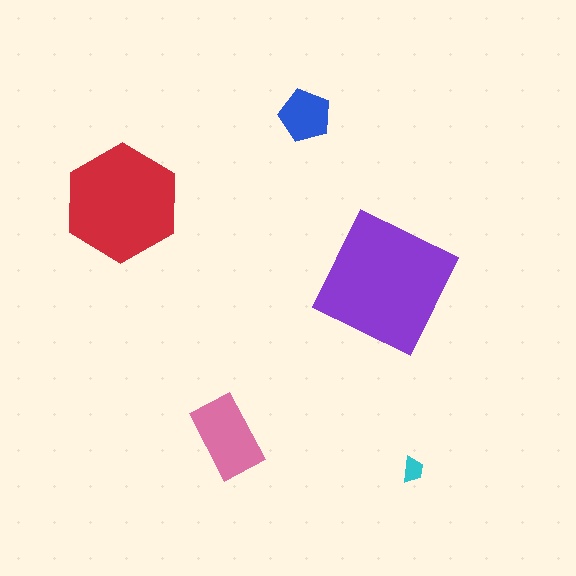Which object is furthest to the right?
The cyan trapezoid is rightmost.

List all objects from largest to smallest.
The purple square, the red hexagon, the pink rectangle, the blue pentagon, the cyan trapezoid.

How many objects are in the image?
There are 5 objects in the image.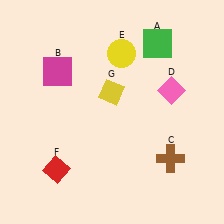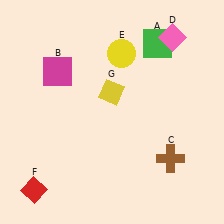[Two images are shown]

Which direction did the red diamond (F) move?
The red diamond (F) moved left.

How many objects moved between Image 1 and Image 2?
2 objects moved between the two images.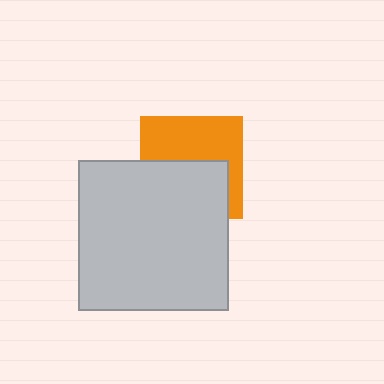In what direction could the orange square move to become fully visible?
The orange square could move up. That would shift it out from behind the light gray square entirely.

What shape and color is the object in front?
The object in front is a light gray square.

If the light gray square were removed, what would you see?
You would see the complete orange square.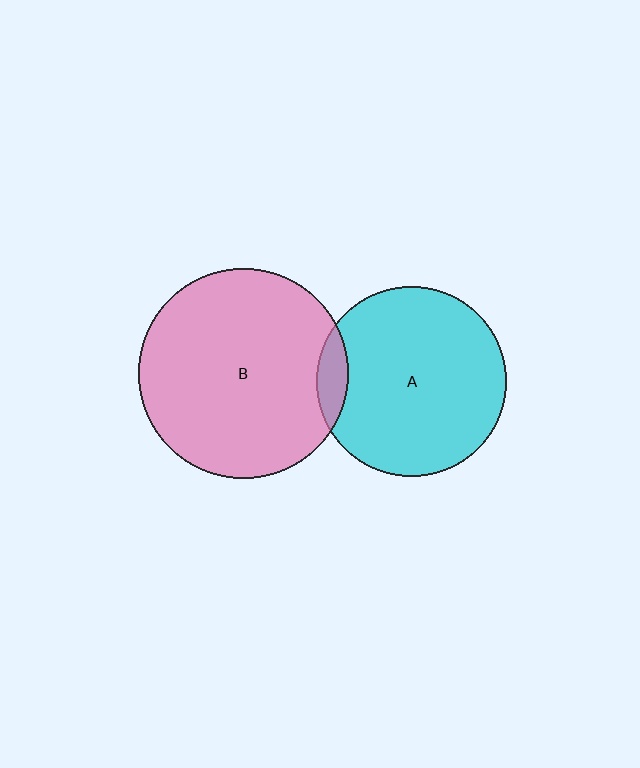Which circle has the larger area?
Circle B (pink).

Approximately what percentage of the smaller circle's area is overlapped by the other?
Approximately 10%.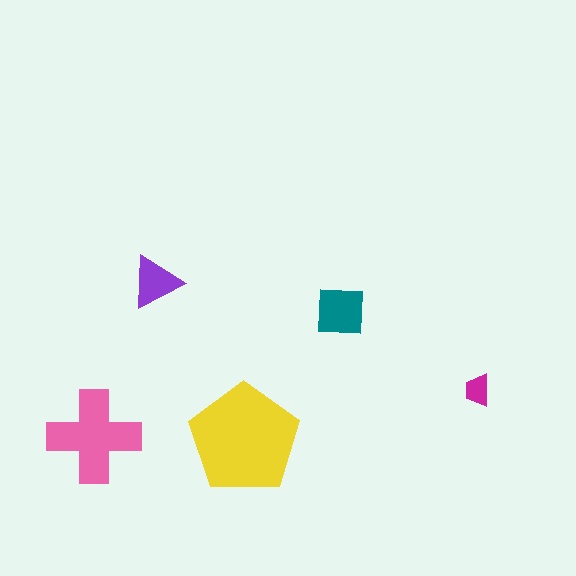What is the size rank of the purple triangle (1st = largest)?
4th.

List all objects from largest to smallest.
The yellow pentagon, the pink cross, the teal square, the purple triangle, the magenta trapezoid.